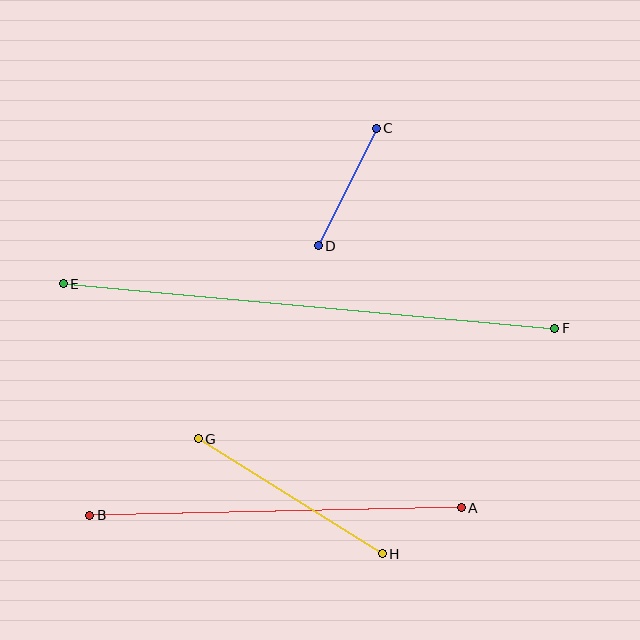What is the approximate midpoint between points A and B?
The midpoint is at approximately (275, 512) pixels.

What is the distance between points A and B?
The distance is approximately 372 pixels.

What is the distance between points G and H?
The distance is approximately 217 pixels.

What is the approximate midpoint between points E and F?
The midpoint is at approximately (309, 306) pixels.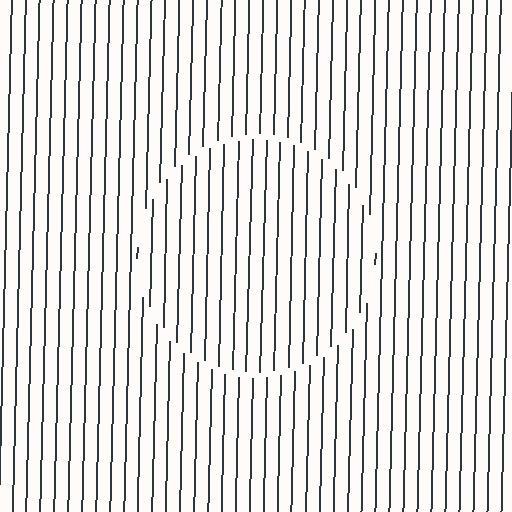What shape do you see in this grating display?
An illusory circle. The interior of the shape contains the same grating, shifted by half a period — the contour is defined by the phase discontinuity where line-ends from the inner and outer gratings abut.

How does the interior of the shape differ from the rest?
The interior of the shape contains the same grating, shifted by half a period — the contour is defined by the phase discontinuity where line-ends from the inner and outer gratings abut.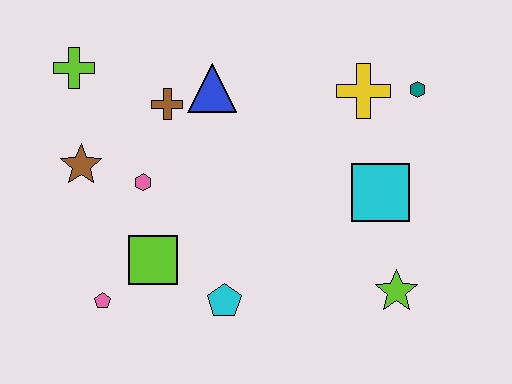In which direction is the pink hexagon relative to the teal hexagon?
The pink hexagon is to the left of the teal hexagon.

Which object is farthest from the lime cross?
The lime star is farthest from the lime cross.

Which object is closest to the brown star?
The pink hexagon is closest to the brown star.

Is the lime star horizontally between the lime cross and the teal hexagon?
Yes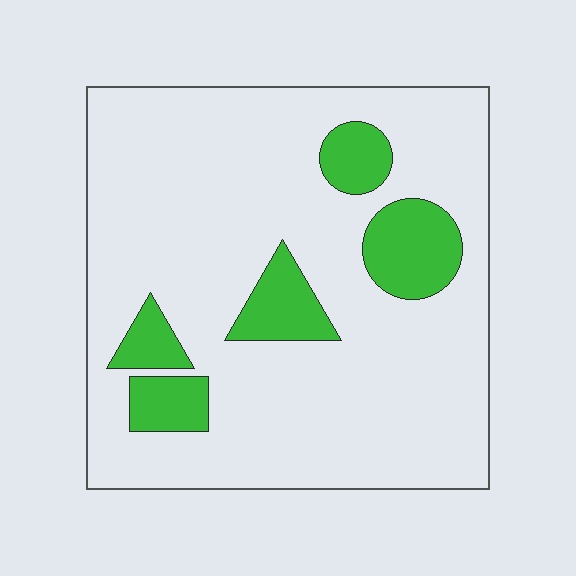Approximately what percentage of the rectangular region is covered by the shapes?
Approximately 15%.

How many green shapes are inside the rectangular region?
5.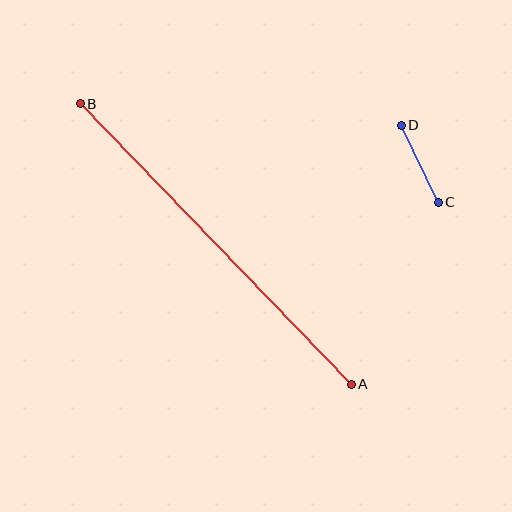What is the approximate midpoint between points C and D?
The midpoint is at approximately (420, 164) pixels.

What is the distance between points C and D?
The distance is approximately 85 pixels.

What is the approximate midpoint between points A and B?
The midpoint is at approximately (216, 244) pixels.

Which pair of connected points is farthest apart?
Points A and B are farthest apart.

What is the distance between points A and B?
The distance is approximately 390 pixels.